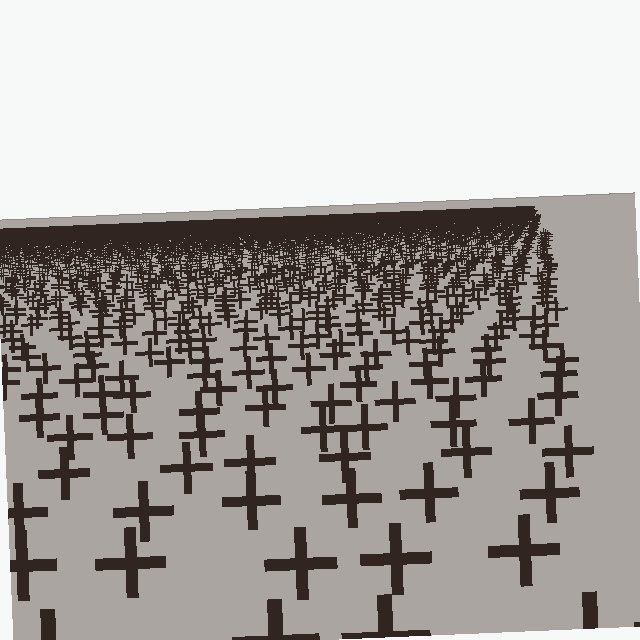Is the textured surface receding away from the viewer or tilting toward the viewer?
The surface is receding away from the viewer. Texture elements get smaller and denser toward the top.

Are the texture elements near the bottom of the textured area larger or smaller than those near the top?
Larger. Near the bottom, elements are closer to the viewer and appear at a bigger on-screen size.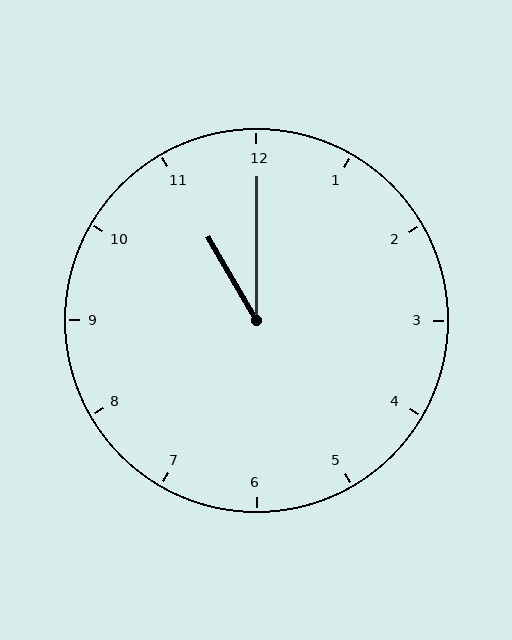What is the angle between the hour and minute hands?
Approximately 30 degrees.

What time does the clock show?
11:00.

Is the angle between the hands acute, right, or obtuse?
It is acute.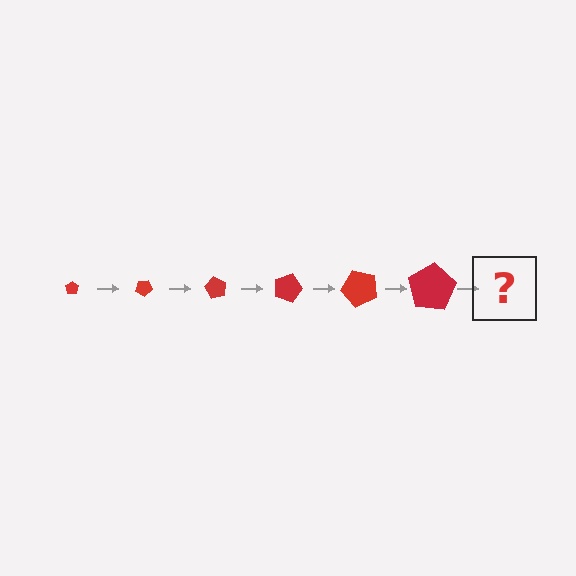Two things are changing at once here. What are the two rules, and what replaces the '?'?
The two rules are that the pentagon grows larger each step and it rotates 30 degrees each step. The '?' should be a pentagon, larger than the previous one and rotated 180 degrees from the start.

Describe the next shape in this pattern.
It should be a pentagon, larger than the previous one and rotated 180 degrees from the start.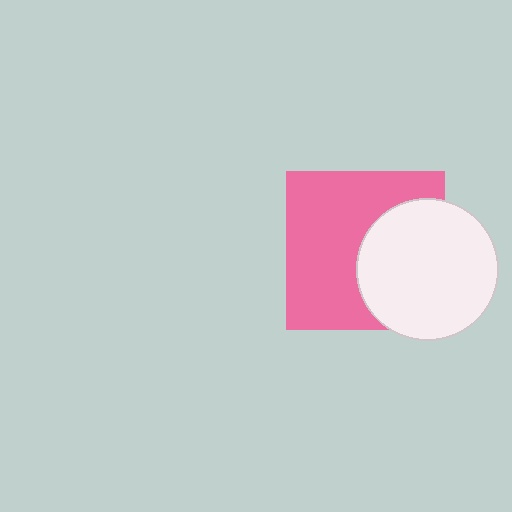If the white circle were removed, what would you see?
You would see the complete pink square.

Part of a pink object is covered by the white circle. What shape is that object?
It is a square.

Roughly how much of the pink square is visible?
About half of it is visible (roughly 60%).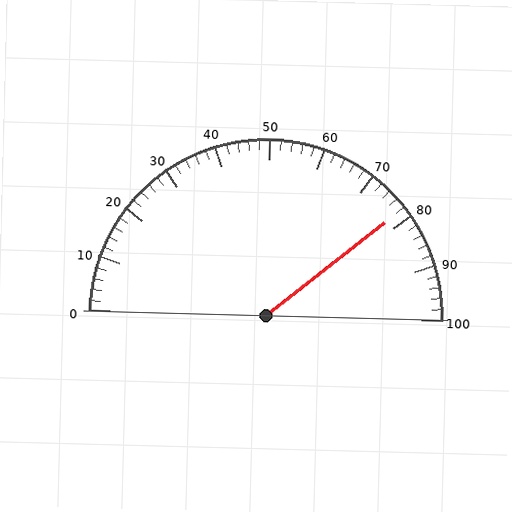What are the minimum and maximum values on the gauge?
The gauge ranges from 0 to 100.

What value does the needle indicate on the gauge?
The needle indicates approximately 78.